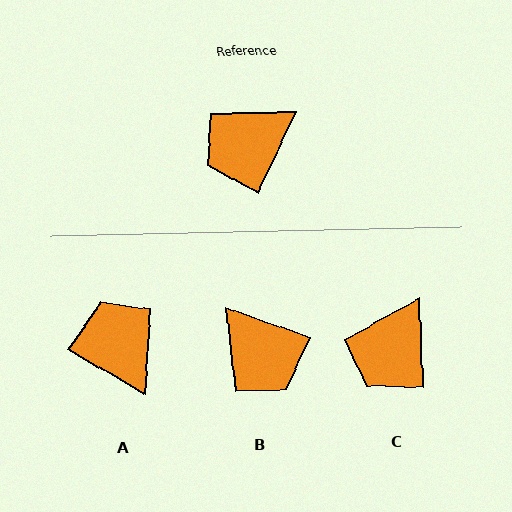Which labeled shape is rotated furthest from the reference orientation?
B, about 95 degrees away.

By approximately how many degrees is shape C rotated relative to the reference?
Approximately 27 degrees counter-clockwise.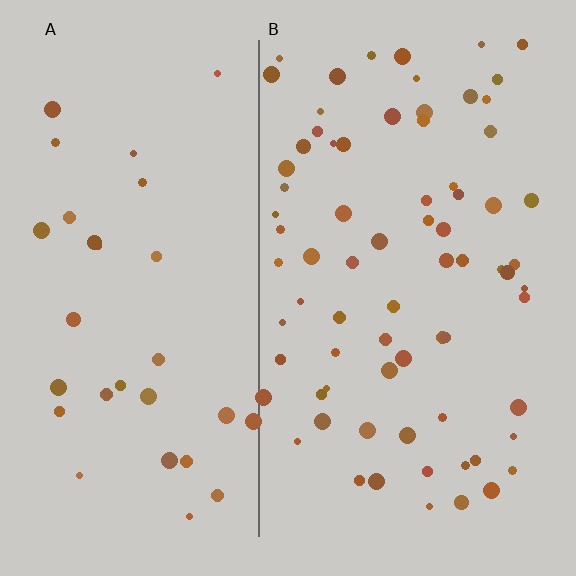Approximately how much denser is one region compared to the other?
Approximately 2.4× — region B over region A.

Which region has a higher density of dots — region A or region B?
B (the right).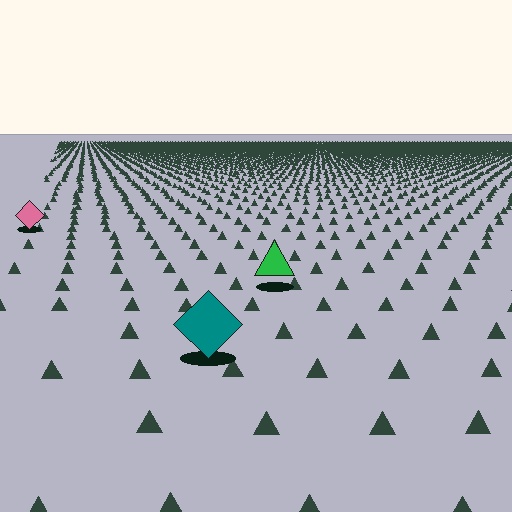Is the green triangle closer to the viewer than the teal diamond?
No. The teal diamond is closer — you can tell from the texture gradient: the ground texture is coarser near it.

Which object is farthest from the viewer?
The pink diamond is farthest from the viewer. It appears smaller and the ground texture around it is denser.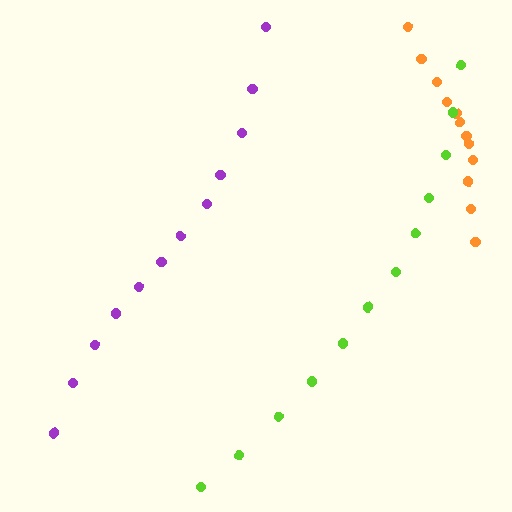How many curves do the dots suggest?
There are 3 distinct paths.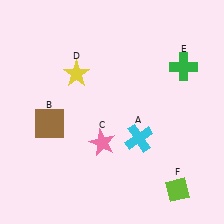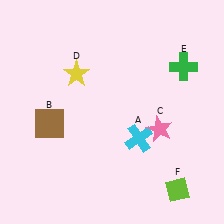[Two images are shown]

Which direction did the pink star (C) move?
The pink star (C) moved right.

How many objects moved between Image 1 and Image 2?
1 object moved between the two images.